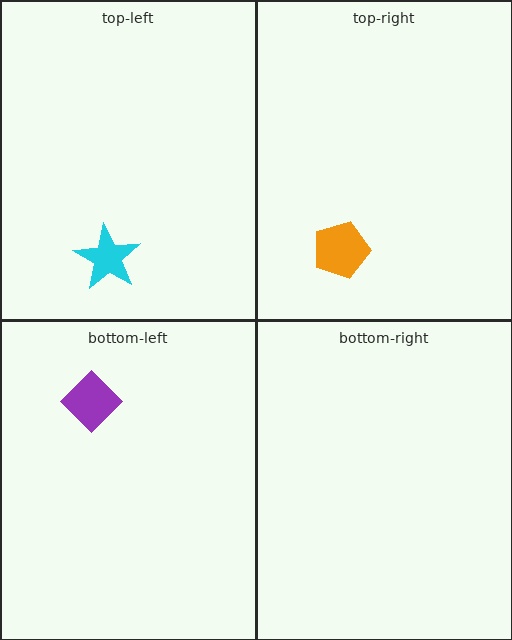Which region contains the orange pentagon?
The top-right region.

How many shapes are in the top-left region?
1.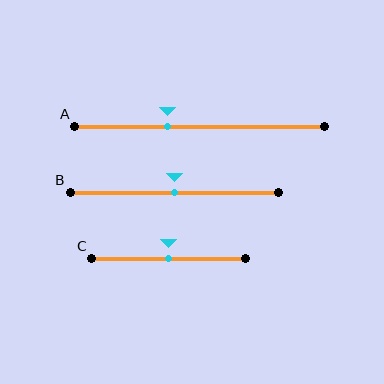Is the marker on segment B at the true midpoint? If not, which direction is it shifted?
Yes, the marker on segment B is at the true midpoint.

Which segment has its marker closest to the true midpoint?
Segment B has its marker closest to the true midpoint.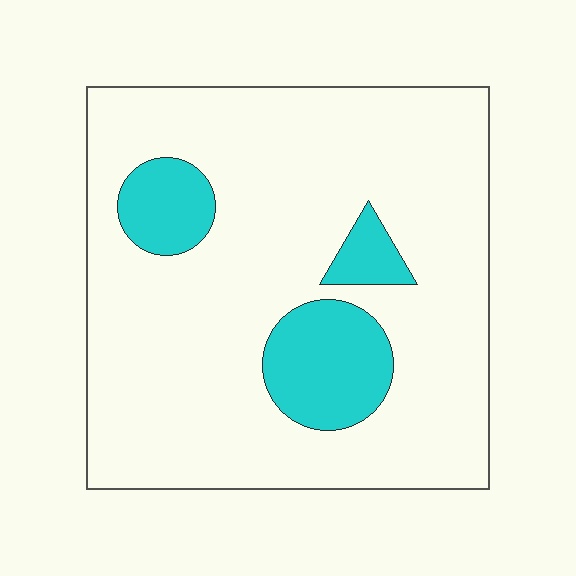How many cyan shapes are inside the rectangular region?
3.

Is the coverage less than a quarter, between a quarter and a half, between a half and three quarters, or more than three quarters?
Less than a quarter.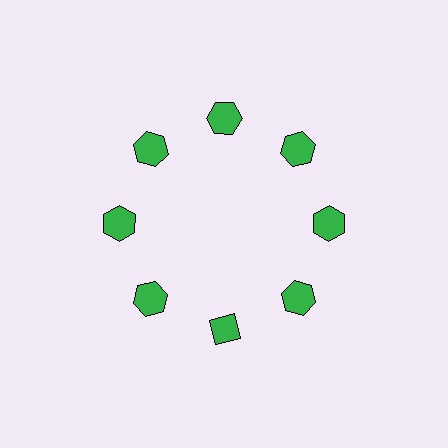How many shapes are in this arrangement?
There are 8 shapes arranged in a ring pattern.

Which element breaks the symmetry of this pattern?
The green diamond at roughly the 6 o'clock position breaks the symmetry. All other shapes are green hexagons.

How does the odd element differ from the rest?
It has a different shape: diamond instead of hexagon.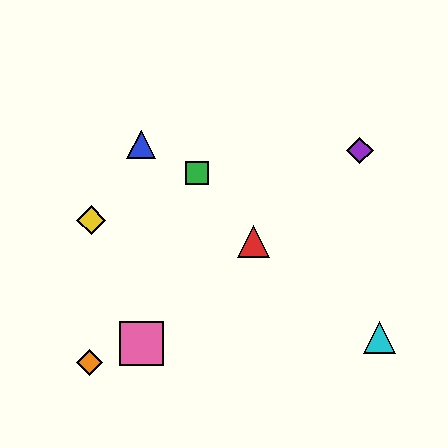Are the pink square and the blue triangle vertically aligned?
Yes, both are at x≈141.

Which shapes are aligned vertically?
The blue triangle, the pink square are aligned vertically.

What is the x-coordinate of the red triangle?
The red triangle is at x≈254.